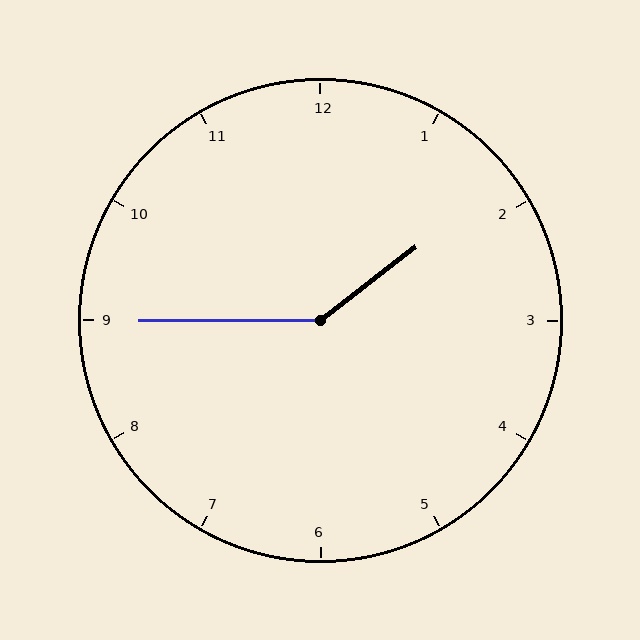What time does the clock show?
1:45.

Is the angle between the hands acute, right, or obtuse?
It is obtuse.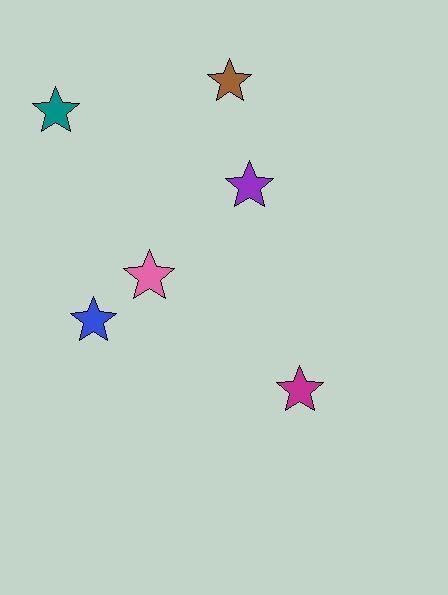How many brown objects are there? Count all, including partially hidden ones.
There is 1 brown object.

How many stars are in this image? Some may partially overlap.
There are 6 stars.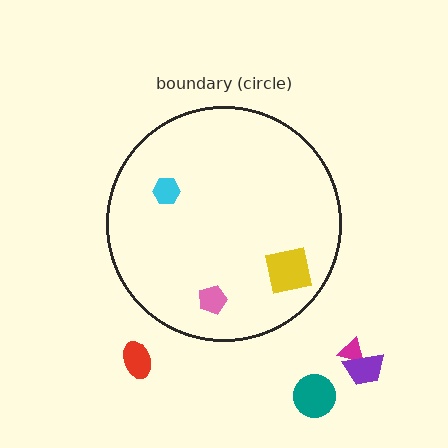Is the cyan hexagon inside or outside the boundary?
Inside.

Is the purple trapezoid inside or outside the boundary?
Outside.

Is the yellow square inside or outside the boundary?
Inside.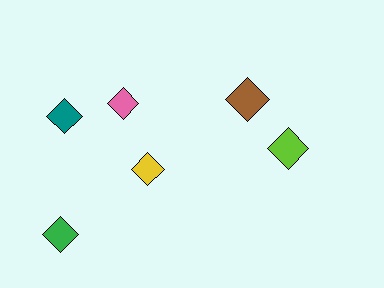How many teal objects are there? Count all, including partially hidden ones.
There is 1 teal object.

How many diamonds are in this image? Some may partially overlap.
There are 6 diamonds.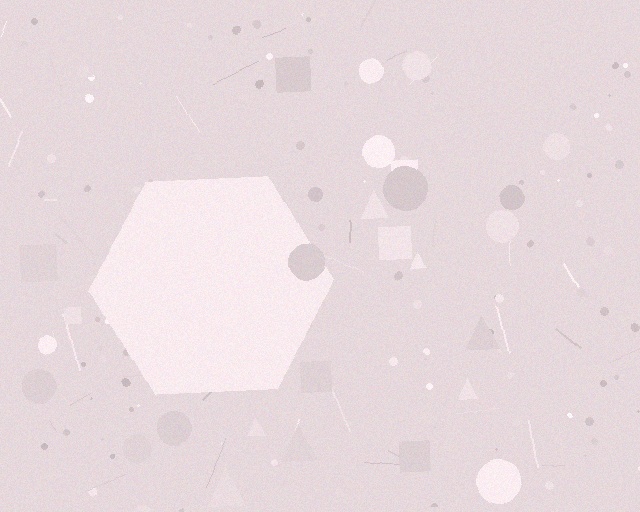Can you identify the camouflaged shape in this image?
The camouflaged shape is a hexagon.